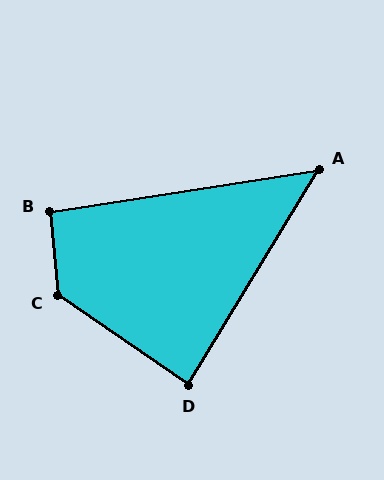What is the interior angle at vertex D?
Approximately 87 degrees (approximately right).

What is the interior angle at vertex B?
Approximately 93 degrees (approximately right).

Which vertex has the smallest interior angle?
A, at approximately 50 degrees.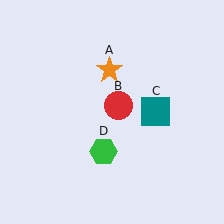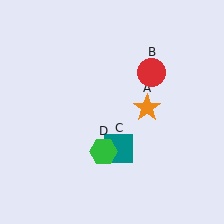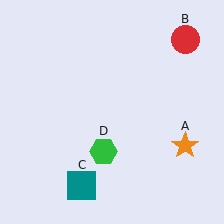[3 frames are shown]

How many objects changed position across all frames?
3 objects changed position: orange star (object A), red circle (object B), teal square (object C).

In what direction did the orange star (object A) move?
The orange star (object A) moved down and to the right.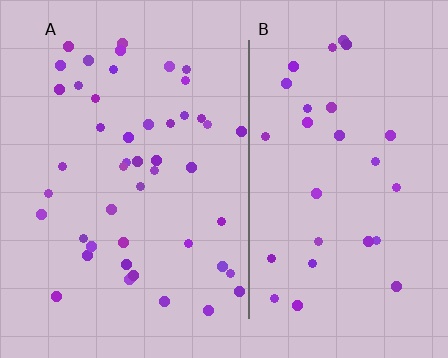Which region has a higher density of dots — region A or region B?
A (the left).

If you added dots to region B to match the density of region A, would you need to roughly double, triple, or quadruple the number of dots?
Approximately double.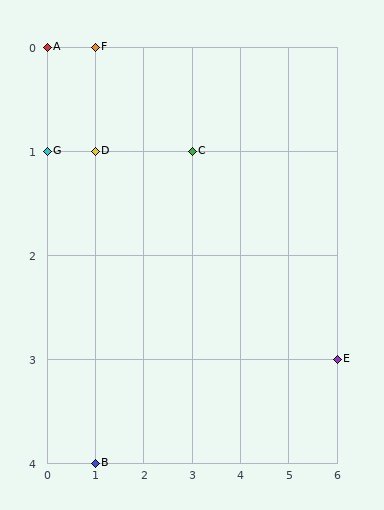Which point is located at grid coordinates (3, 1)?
Point C is at (3, 1).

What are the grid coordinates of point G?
Point G is at grid coordinates (0, 1).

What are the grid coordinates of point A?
Point A is at grid coordinates (0, 0).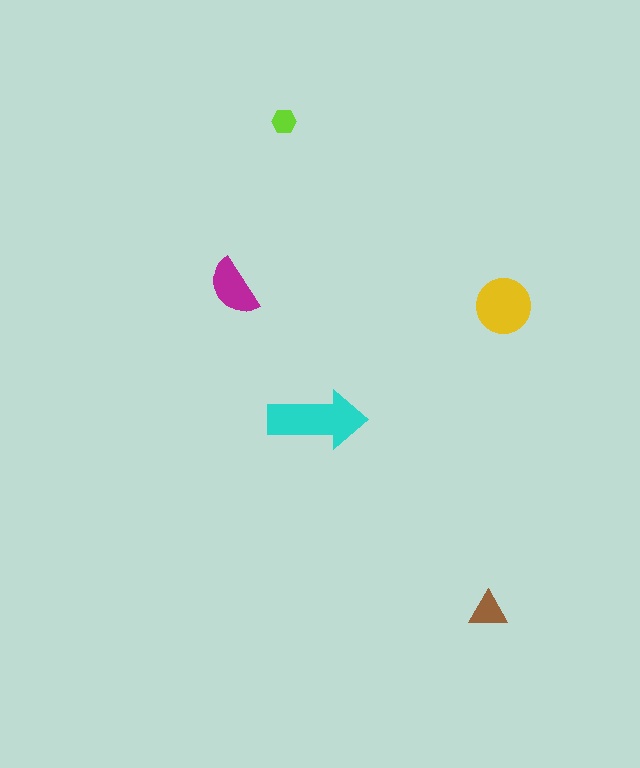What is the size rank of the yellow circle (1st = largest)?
2nd.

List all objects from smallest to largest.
The lime hexagon, the brown triangle, the magenta semicircle, the yellow circle, the cyan arrow.